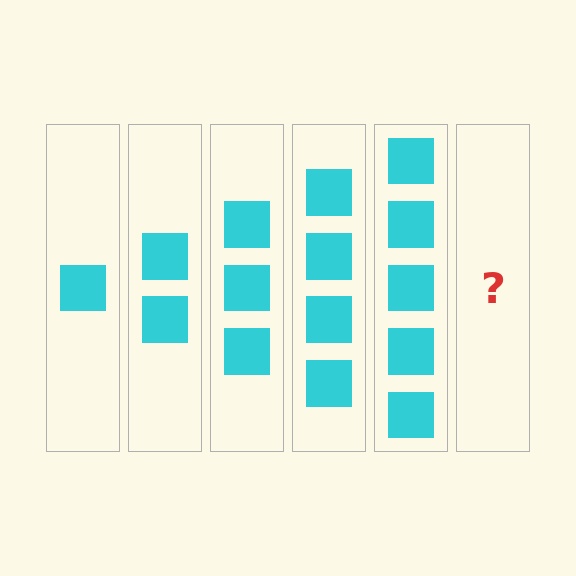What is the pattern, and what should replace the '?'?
The pattern is that each step adds one more square. The '?' should be 6 squares.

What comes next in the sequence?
The next element should be 6 squares.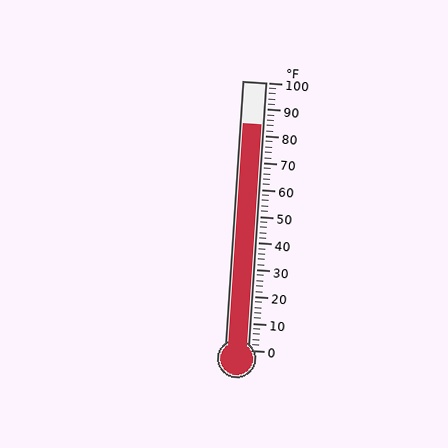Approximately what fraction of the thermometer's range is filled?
The thermometer is filled to approximately 85% of its range.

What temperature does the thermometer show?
The thermometer shows approximately 84°F.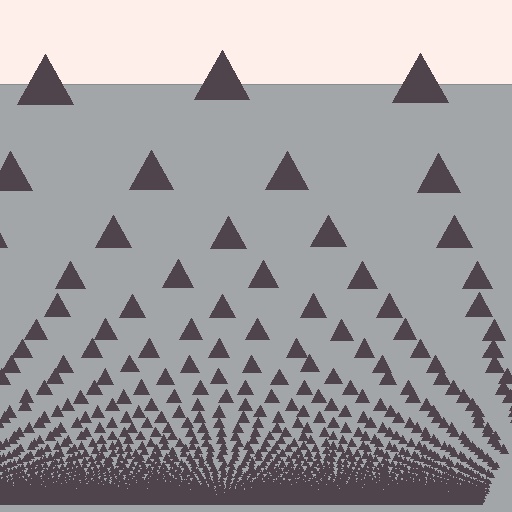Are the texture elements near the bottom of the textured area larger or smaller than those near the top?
Smaller. The gradient is inverted — elements near the bottom are smaller and denser.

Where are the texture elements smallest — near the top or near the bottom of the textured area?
Near the bottom.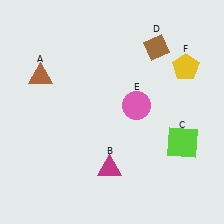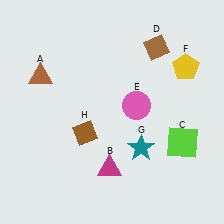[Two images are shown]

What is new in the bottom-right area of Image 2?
A teal star (G) was added in the bottom-right area of Image 2.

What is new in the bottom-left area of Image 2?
A brown diamond (H) was added in the bottom-left area of Image 2.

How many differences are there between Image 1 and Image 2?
There are 2 differences between the two images.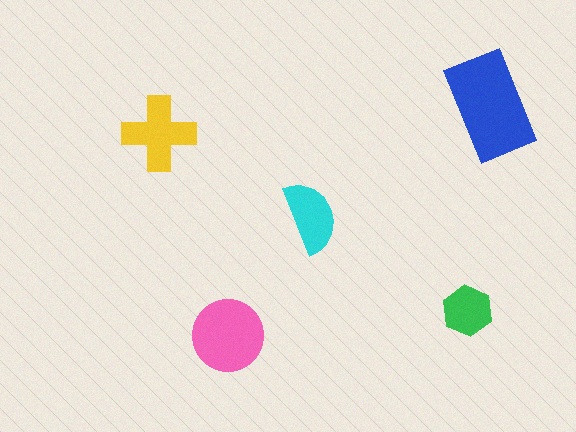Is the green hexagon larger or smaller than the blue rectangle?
Smaller.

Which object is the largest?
The blue rectangle.